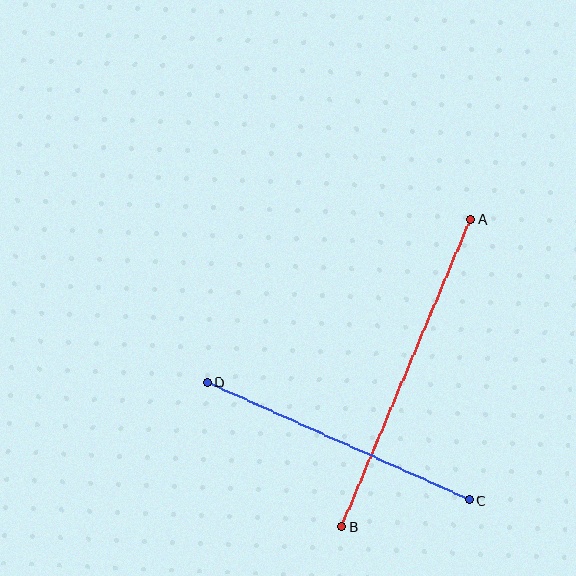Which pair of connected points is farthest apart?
Points A and B are farthest apart.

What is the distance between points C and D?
The distance is approximately 287 pixels.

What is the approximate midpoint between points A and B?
The midpoint is at approximately (406, 373) pixels.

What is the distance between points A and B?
The distance is approximately 333 pixels.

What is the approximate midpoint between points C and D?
The midpoint is at approximately (339, 441) pixels.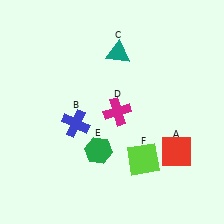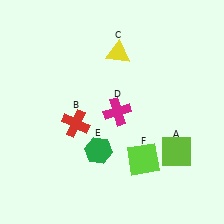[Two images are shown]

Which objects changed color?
A changed from red to lime. B changed from blue to red. C changed from teal to yellow.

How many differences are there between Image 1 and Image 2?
There are 3 differences between the two images.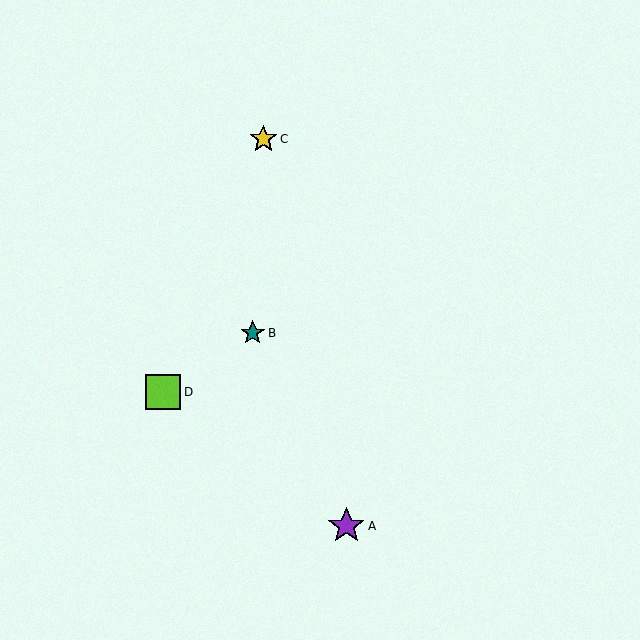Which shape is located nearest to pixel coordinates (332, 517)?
The purple star (labeled A) at (346, 526) is nearest to that location.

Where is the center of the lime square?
The center of the lime square is at (163, 392).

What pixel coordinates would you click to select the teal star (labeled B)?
Click at (253, 333) to select the teal star B.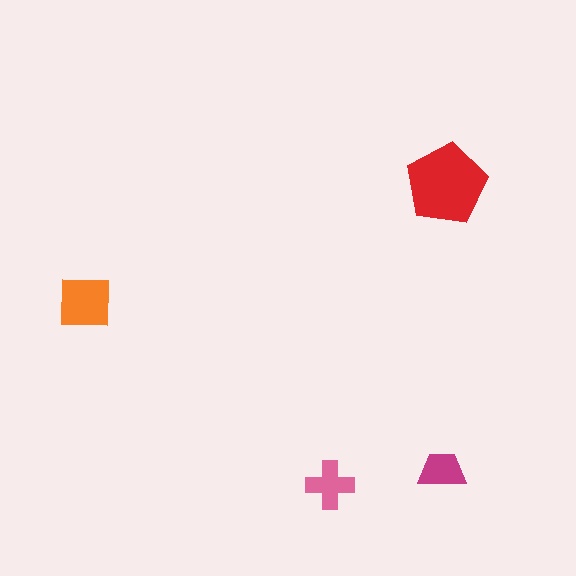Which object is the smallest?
The magenta trapezoid.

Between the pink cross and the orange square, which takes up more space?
The orange square.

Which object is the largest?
The red pentagon.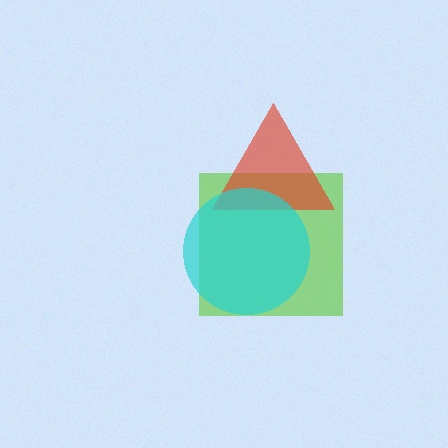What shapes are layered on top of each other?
The layered shapes are: a lime square, a red triangle, a cyan circle.